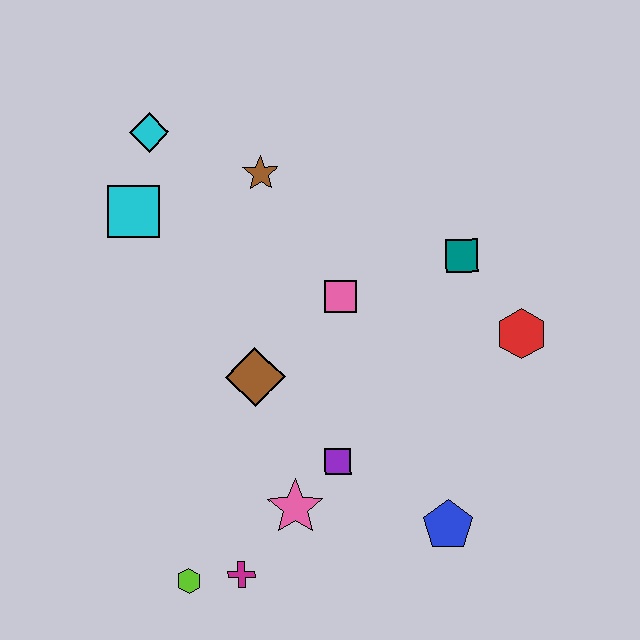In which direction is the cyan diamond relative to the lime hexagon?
The cyan diamond is above the lime hexagon.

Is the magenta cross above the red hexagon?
No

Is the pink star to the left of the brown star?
No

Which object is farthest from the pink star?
The cyan diamond is farthest from the pink star.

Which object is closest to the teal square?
The red hexagon is closest to the teal square.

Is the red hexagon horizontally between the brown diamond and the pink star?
No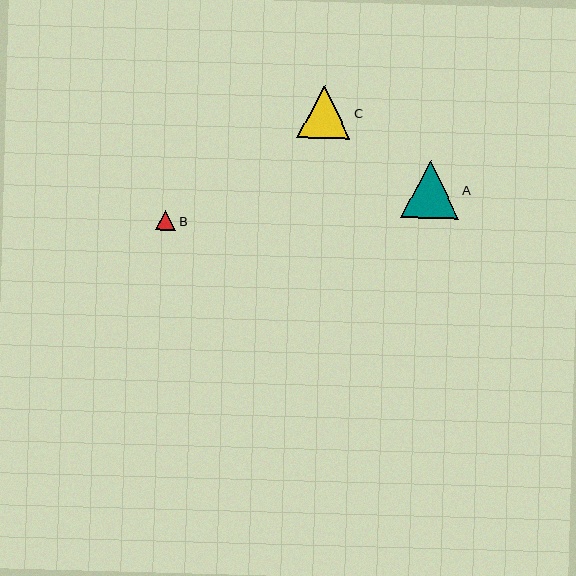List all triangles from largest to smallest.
From largest to smallest: A, C, B.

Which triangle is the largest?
Triangle A is the largest with a size of approximately 57 pixels.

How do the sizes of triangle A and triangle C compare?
Triangle A and triangle C are approximately the same size.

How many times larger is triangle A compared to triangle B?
Triangle A is approximately 2.9 times the size of triangle B.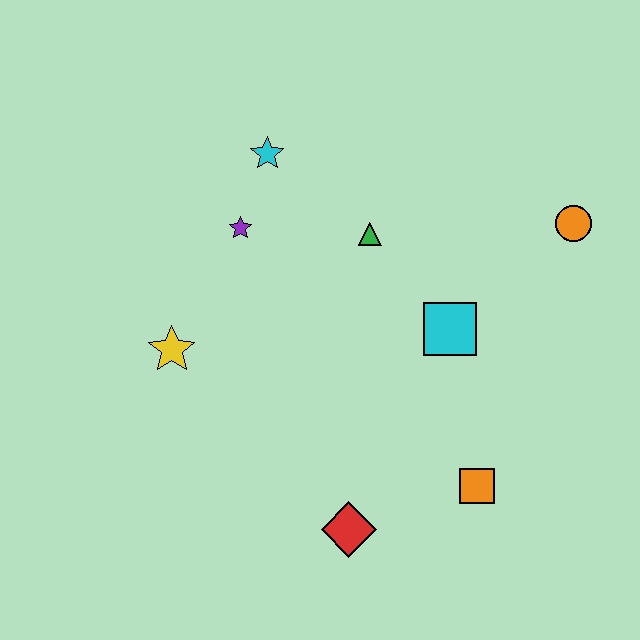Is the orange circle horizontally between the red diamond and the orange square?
No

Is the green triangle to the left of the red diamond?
No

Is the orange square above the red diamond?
Yes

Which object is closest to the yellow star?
The purple star is closest to the yellow star.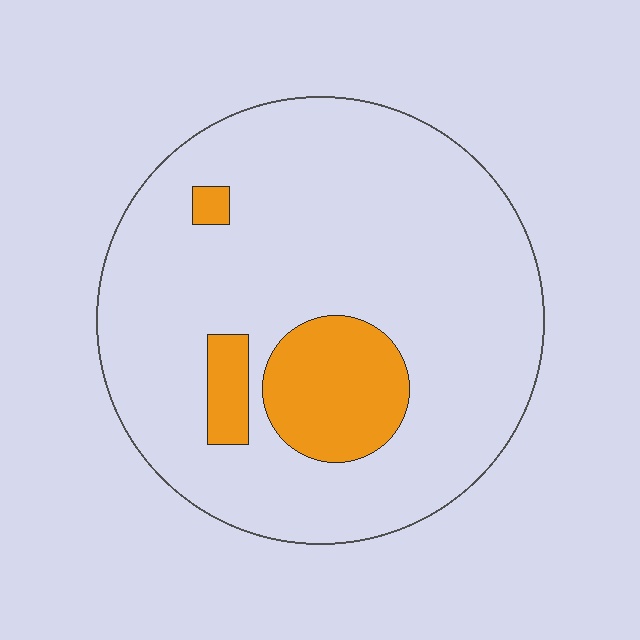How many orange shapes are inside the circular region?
3.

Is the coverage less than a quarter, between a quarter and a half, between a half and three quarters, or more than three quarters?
Less than a quarter.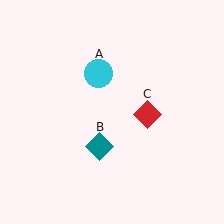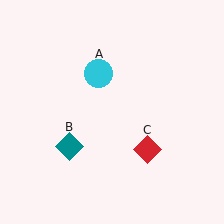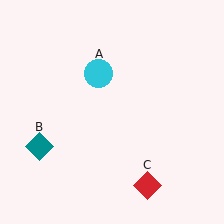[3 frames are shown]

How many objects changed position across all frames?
2 objects changed position: teal diamond (object B), red diamond (object C).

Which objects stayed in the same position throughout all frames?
Cyan circle (object A) remained stationary.